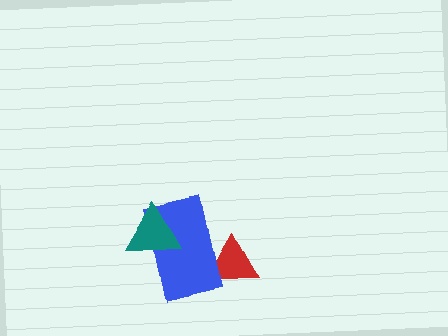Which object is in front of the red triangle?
The blue rectangle is in front of the red triangle.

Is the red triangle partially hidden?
Yes, it is partially covered by another shape.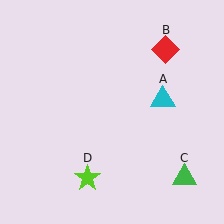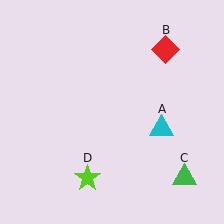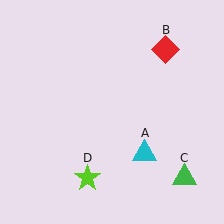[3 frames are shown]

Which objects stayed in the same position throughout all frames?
Red diamond (object B) and green triangle (object C) and lime star (object D) remained stationary.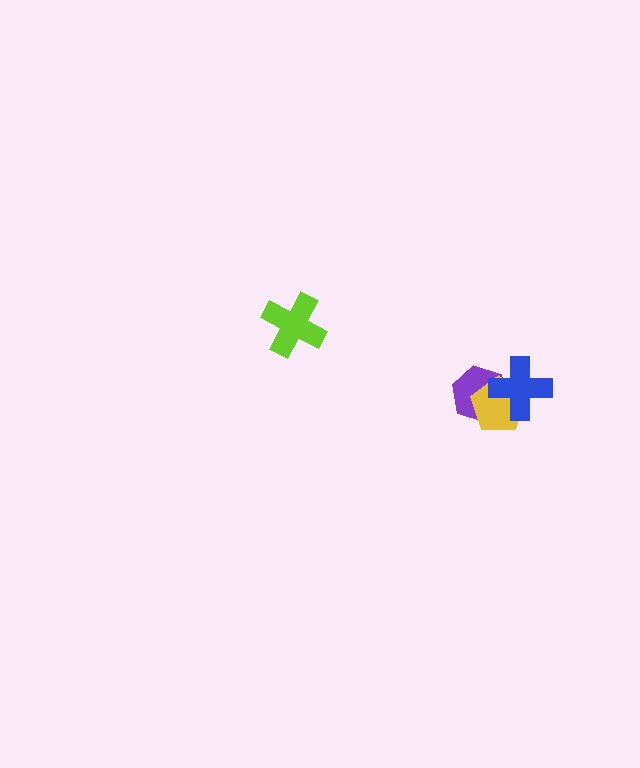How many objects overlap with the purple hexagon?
2 objects overlap with the purple hexagon.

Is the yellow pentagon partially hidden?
Yes, it is partially covered by another shape.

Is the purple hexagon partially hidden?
Yes, it is partially covered by another shape.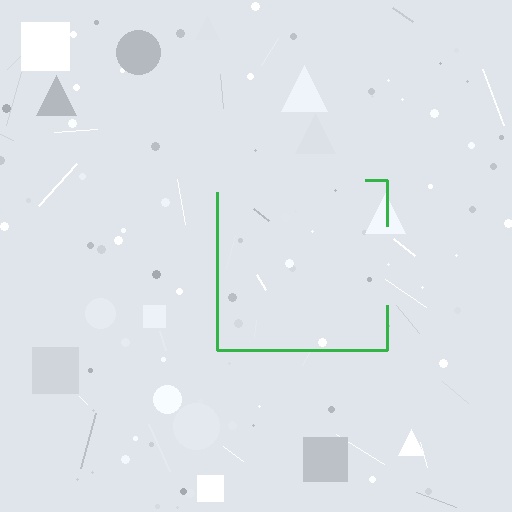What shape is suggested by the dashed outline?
The dashed outline suggests a square.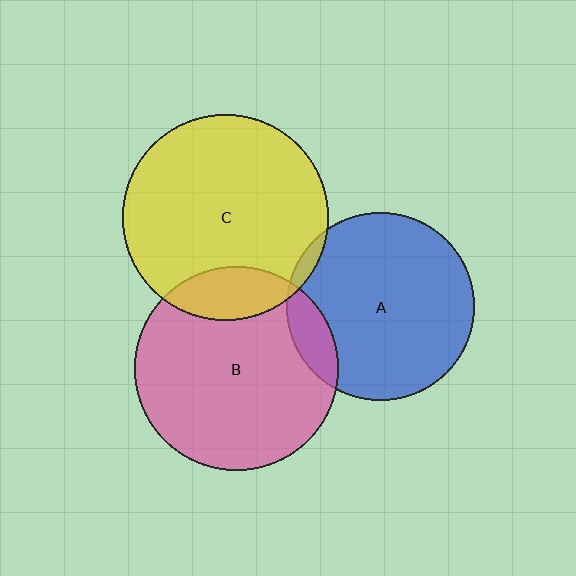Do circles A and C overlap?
Yes.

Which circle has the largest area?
Circle C (yellow).